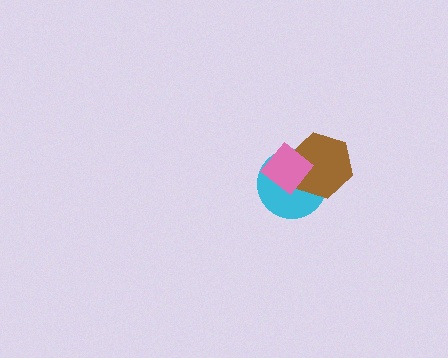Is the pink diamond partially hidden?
No, no other shape covers it.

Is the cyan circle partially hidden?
Yes, it is partially covered by another shape.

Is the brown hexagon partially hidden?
Yes, it is partially covered by another shape.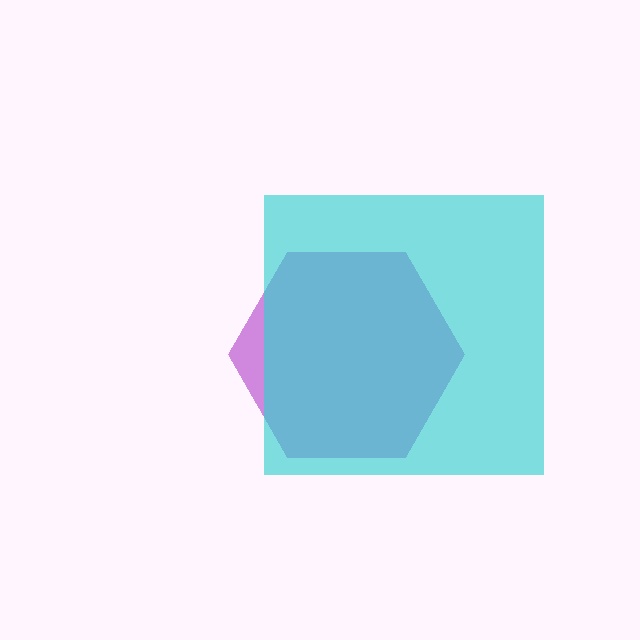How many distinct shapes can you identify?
There are 2 distinct shapes: a purple hexagon, a cyan square.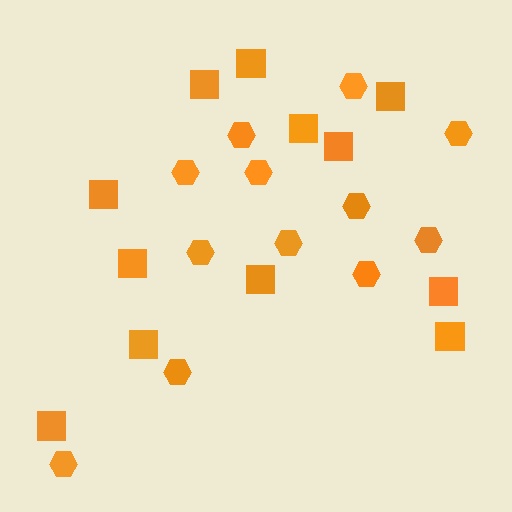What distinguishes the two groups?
There are 2 groups: one group of hexagons (12) and one group of squares (12).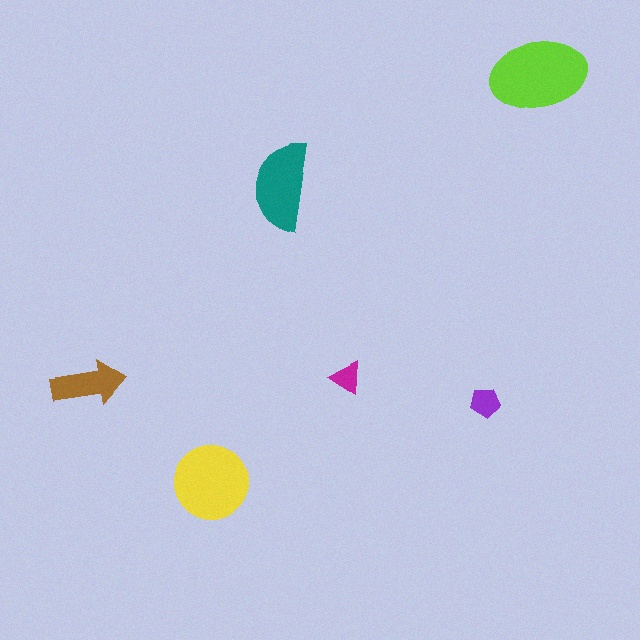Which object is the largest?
The lime ellipse.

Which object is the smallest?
The magenta triangle.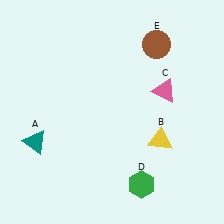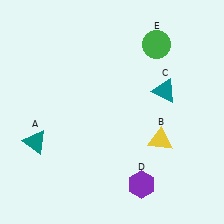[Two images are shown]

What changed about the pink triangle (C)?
In Image 1, C is pink. In Image 2, it changed to teal.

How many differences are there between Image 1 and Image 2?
There are 3 differences between the two images.